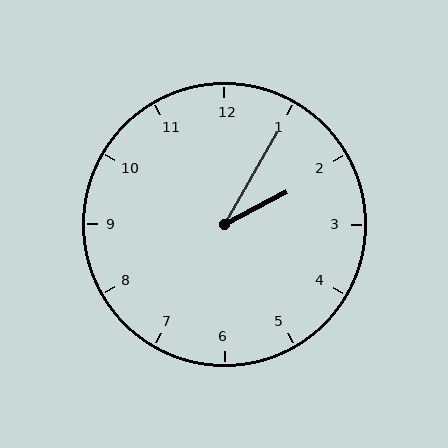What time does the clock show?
2:05.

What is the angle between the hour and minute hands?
Approximately 32 degrees.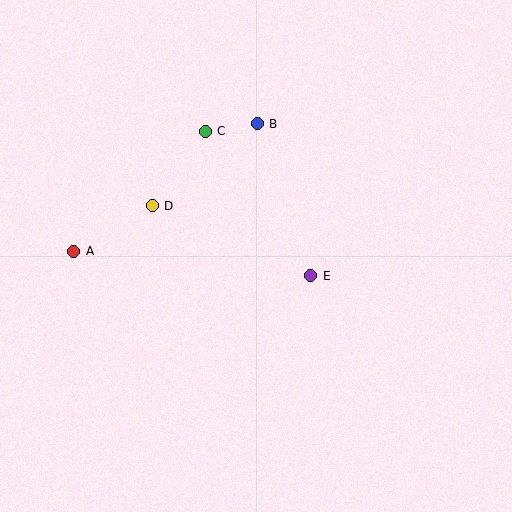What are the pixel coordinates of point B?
Point B is at (257, 124).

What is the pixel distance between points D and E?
The distance between D and E is 173 pixels.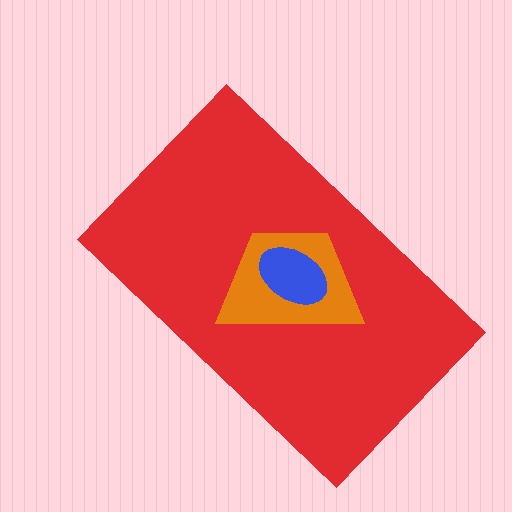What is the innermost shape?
The blue ellipse.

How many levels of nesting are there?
3.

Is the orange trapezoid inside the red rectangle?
Yes.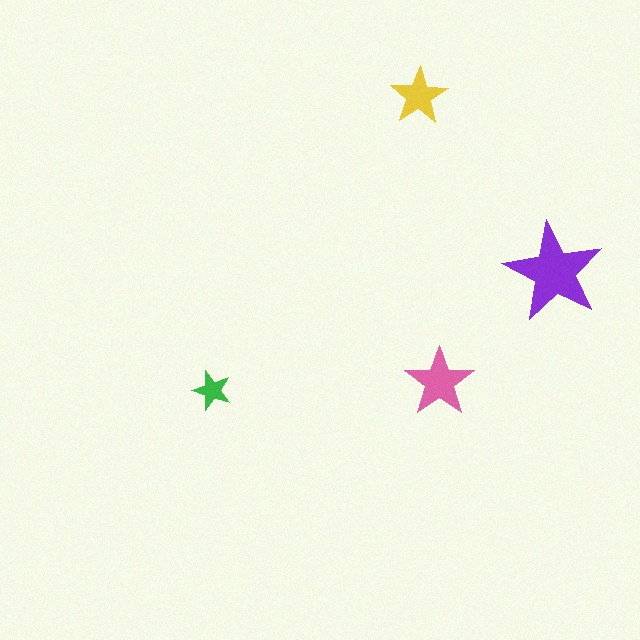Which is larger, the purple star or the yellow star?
The purple one.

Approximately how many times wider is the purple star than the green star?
About 2.5 times wider.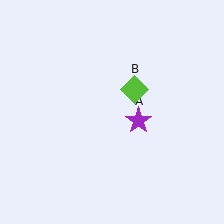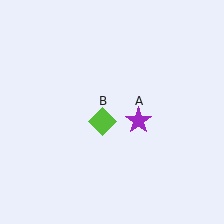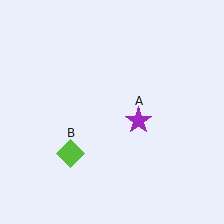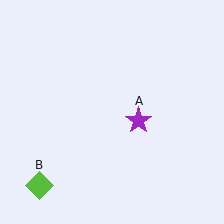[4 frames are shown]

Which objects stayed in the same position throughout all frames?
Purple star (object A) remained stationary.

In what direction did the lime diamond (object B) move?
The lime diamond (object B) moved down and to the left.